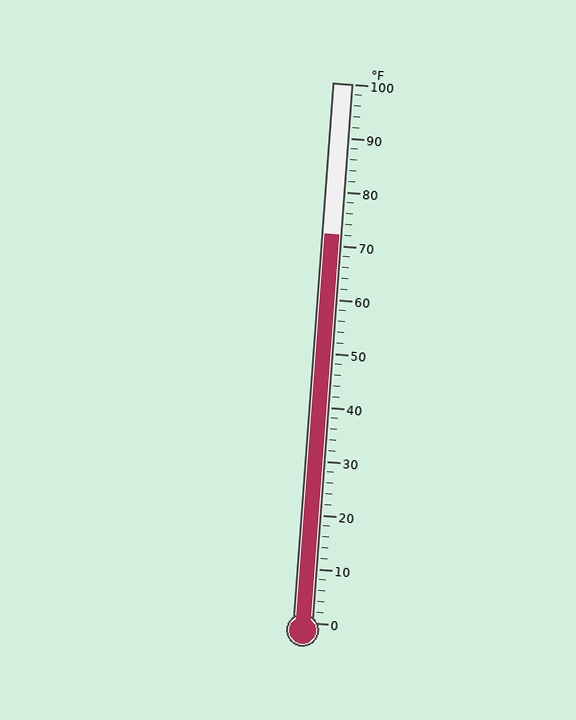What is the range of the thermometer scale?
The thermometer scale ranges from 0°F to 100°F.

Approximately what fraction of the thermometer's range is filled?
The thermometer is filled to approximately 70% of its range.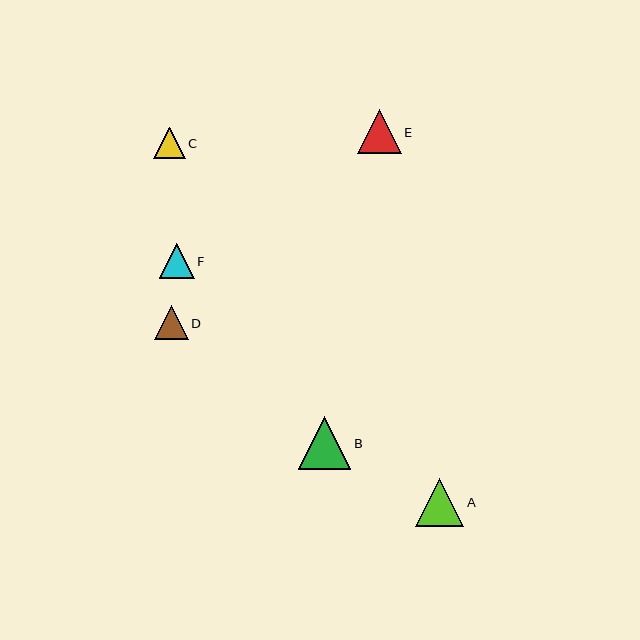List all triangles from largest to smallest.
From largest to smallest: B, A, E, F, D, C.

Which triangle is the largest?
Triangle B is the largest with a size of approximately 53 pixels.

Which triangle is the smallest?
Triangle C is the smallest with a size of approximately 31 pixels.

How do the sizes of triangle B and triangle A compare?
Triangle B and triangle A are approximately the same size.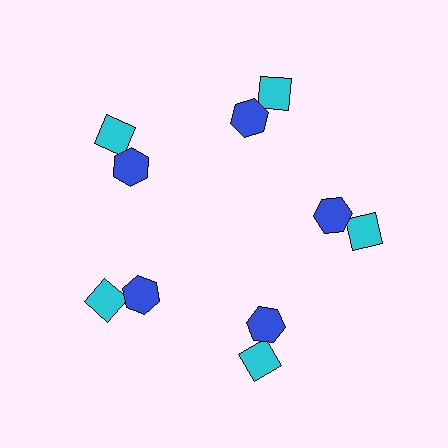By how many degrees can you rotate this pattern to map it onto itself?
The pattern maps onto itself every 72 degrees of rotation.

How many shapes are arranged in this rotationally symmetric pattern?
There are 10 shapes, arranged in 5 groups of 2.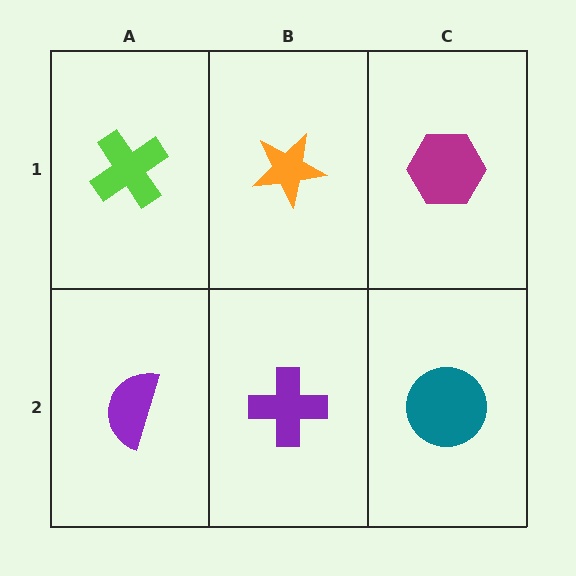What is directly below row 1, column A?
A purple semicircle.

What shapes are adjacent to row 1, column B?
A purple cross (row 2, column B), a lime cross (row 1, column A), a magenta hexagon (row 1, column C).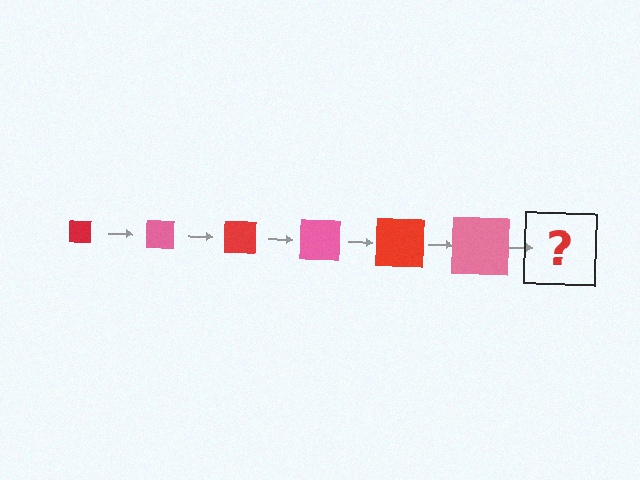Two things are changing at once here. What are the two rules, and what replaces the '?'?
The two rules are that the square grows larger each step and the color cycles through red and pink. The '?' should be a red square, larger than the previous one.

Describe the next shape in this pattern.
It should be a red square, larger than the previous one.